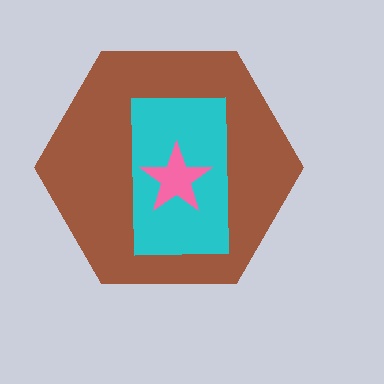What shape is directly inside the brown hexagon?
The cyan rectangle.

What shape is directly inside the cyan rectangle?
The pink star.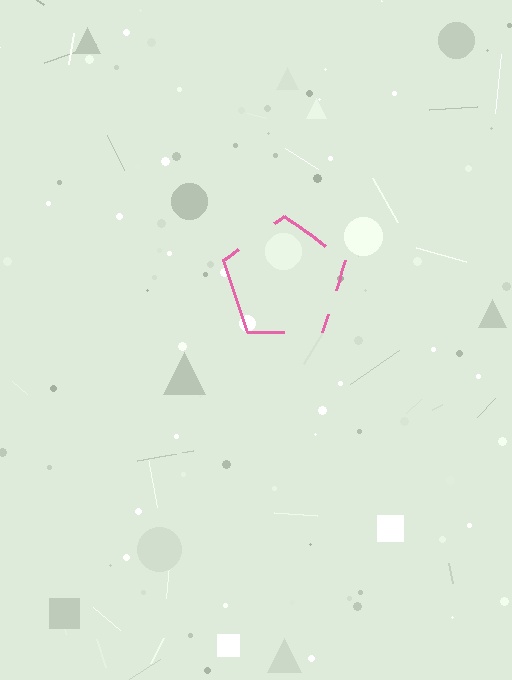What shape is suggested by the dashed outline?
The dashed outline suggests a pentagon.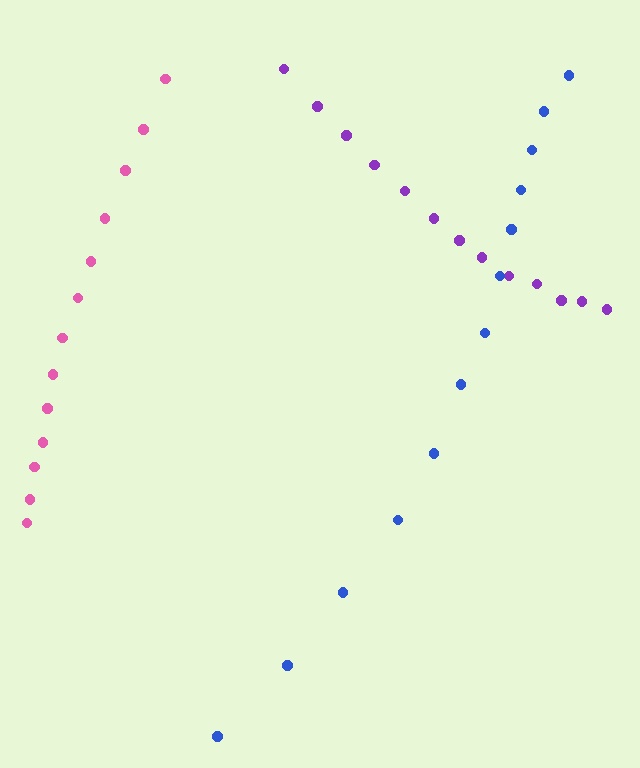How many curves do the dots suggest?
There are 3 distinct paths.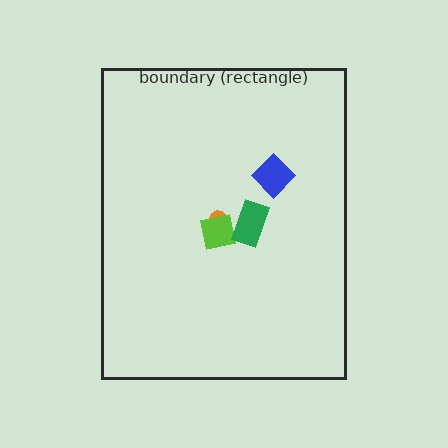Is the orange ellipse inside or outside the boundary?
Inside.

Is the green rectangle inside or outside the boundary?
Inside.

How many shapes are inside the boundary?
4 inside, 0 outside.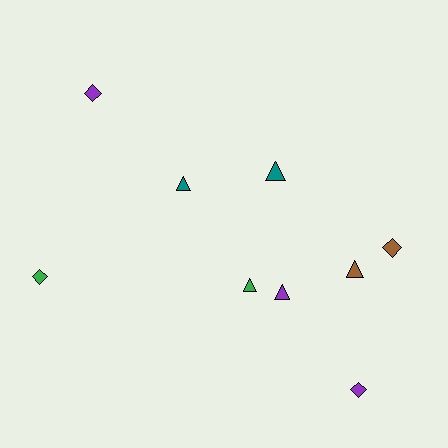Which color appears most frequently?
Purple, with 3 objects.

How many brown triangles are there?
There is 1 brown triangle.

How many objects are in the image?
There are 9 objects.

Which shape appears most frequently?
Triangle, with 5 objects.